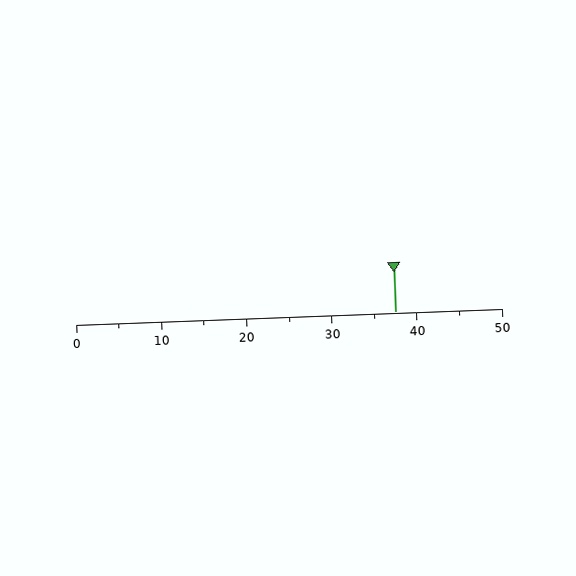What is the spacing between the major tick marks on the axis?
The major ticks are spaced 10 apart.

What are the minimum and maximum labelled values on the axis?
The axis runs from 0 to 50.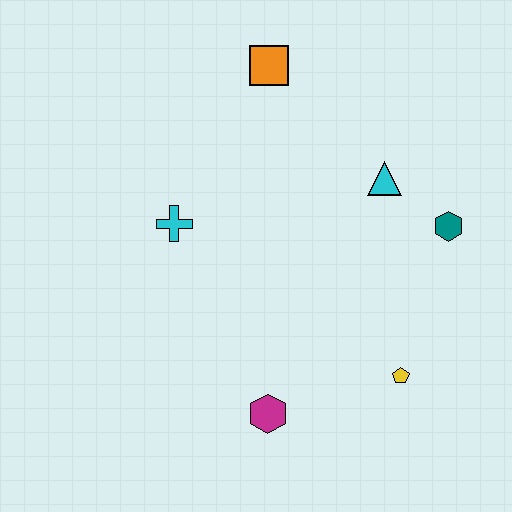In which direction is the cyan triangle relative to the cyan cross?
The cyan triangle is to the right of the cyan cross.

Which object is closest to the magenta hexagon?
The yellow pentagon is closest to the magenta hexagon.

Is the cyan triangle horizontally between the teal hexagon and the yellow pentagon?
No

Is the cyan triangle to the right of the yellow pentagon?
No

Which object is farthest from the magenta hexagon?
The orange square is farthest from the magenta hexagon.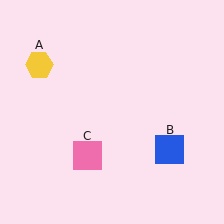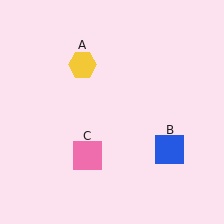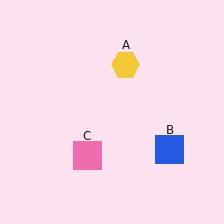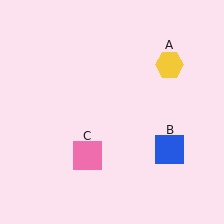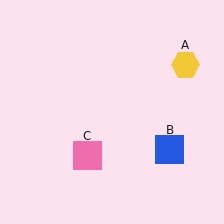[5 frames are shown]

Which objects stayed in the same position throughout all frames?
Blue square (object B) and pink square (object C) remained stationary.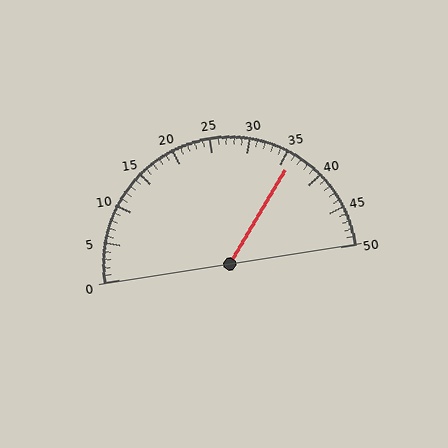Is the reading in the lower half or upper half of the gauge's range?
The reading is in the upper half of the range (0 to 50).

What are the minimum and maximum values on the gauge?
The gauge ranges from 0 to 50.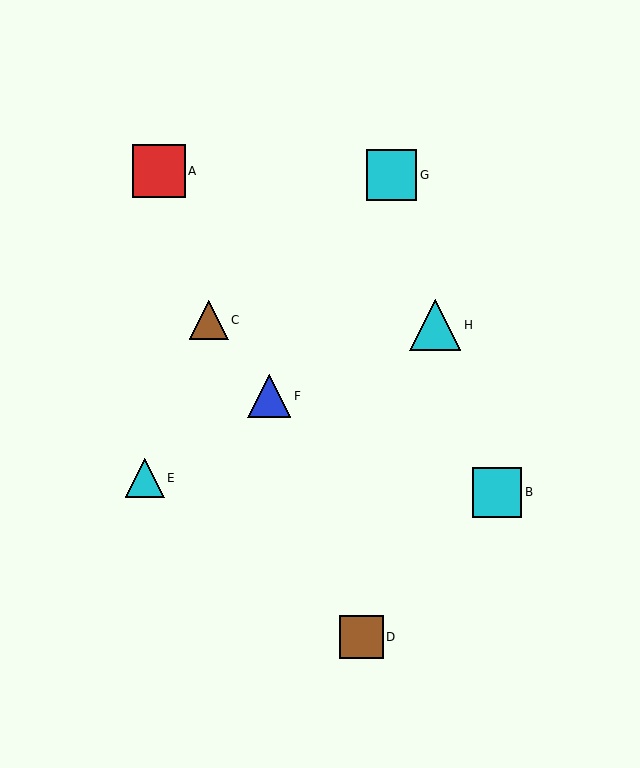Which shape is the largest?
The red square (labeled A) is the largest.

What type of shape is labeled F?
Shape F is a blue triangle.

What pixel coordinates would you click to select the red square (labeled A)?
Click at (159, 171) to select the red square A.